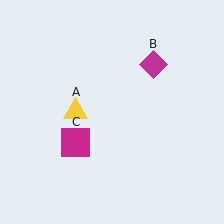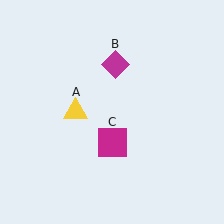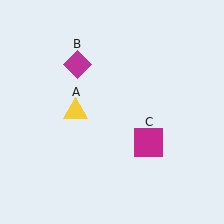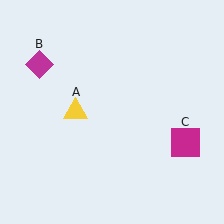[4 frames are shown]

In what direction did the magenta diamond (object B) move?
The magenta diamond (object B) moved left.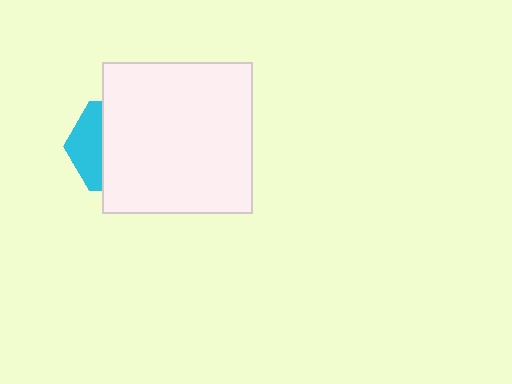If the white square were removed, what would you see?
You would see the complete cyan hexagon.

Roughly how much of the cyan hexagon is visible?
A small part of it is visible (roughly 33%).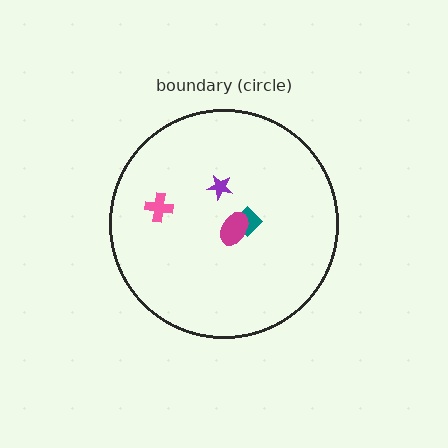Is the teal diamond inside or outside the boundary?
Inside.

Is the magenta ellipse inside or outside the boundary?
Inside.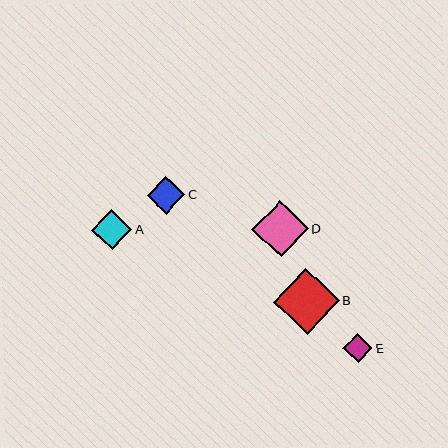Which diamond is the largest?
Diamond B is the largest with a size of approximately 66 pixels.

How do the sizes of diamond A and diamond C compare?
Diamond A and diamond C are approximately the same size.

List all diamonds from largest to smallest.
From largest to smallest: B, D, A, C, E.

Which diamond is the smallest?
Diamond E is the smallest with a size of approximately 29 pixels.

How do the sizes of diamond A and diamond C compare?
Diamond A and diamond C are approximately the same size.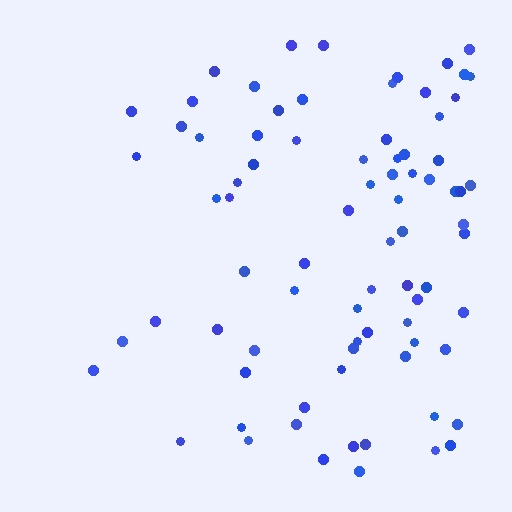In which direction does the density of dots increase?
From left to right, with the right side densest.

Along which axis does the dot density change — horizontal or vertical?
Horizontal.